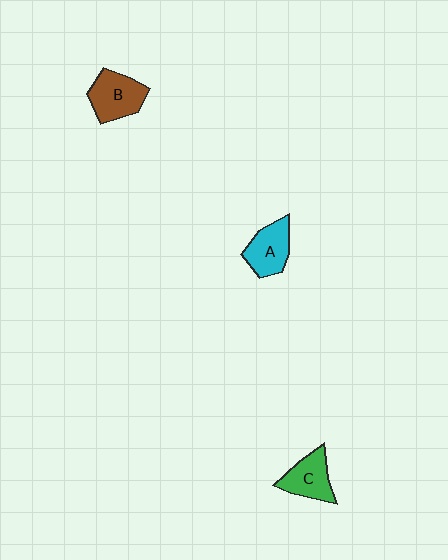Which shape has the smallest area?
Shape C (green).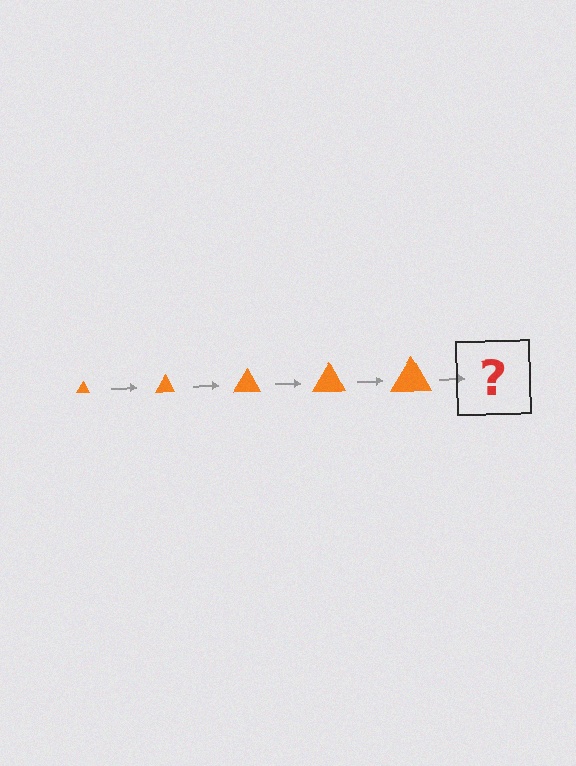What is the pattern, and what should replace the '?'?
The pattern is that the triangle gets progressively larger each step. The '?' should be an orange triangle, larger than the previous one.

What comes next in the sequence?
The next element should be an orange triangle, larger than the previous one.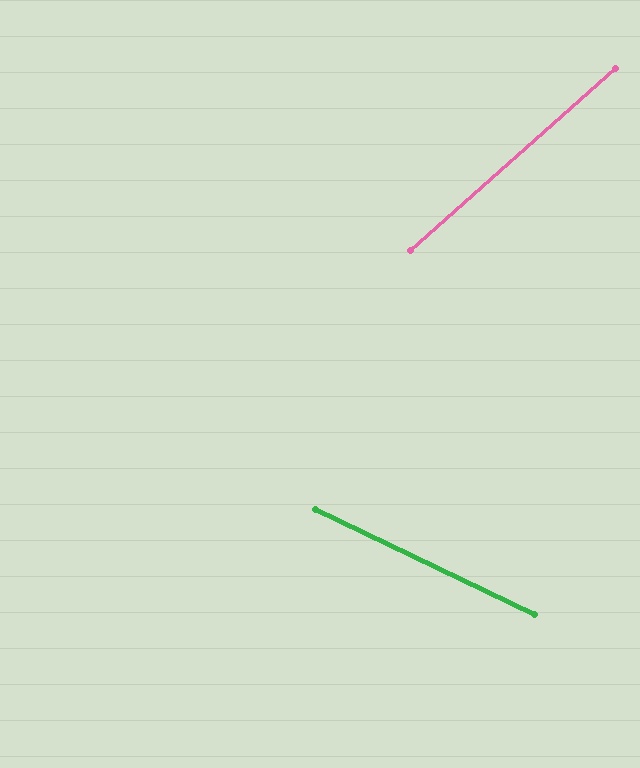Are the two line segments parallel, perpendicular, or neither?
Neither parallel nor perpendicular — they differ by about 67°.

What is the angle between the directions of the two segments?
Approximately 67 degrees.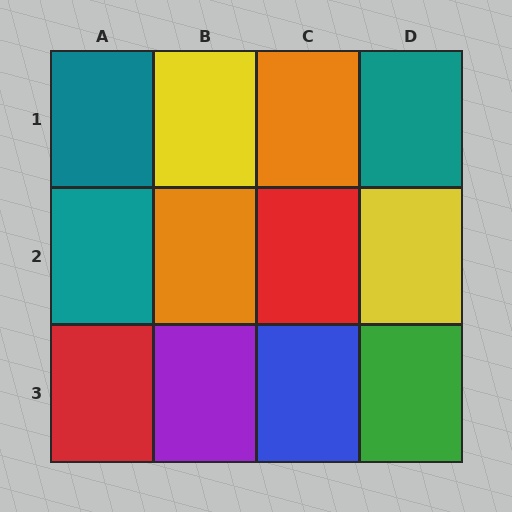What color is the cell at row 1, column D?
Teal.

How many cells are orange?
2 cells are orange.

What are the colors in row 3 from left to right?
Red, purple, blue, green.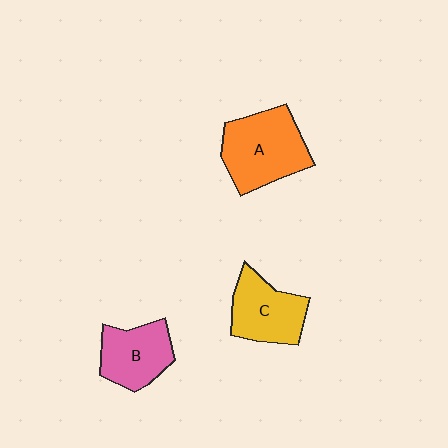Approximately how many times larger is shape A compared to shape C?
Approximately 1.3 times.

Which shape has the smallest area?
Shape B (pink).